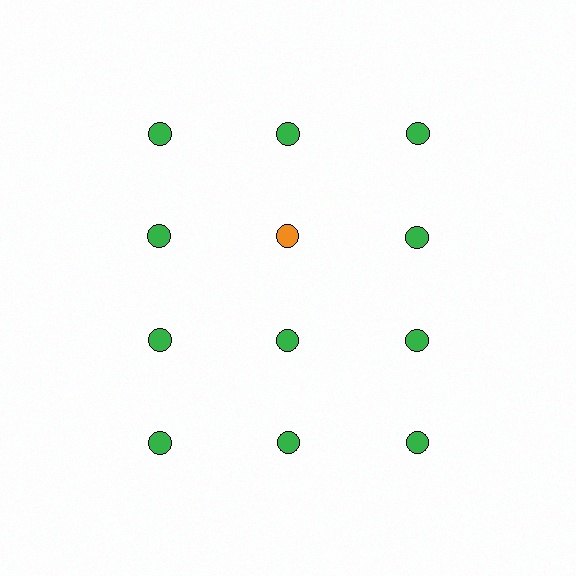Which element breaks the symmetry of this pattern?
The orange circle in the second row, second from left column breaks the symmetry. All other shapes are green circles.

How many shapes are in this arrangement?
There are 12 shapes arranged in a grid pattern.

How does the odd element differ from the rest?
It has a different color: orange instead of green.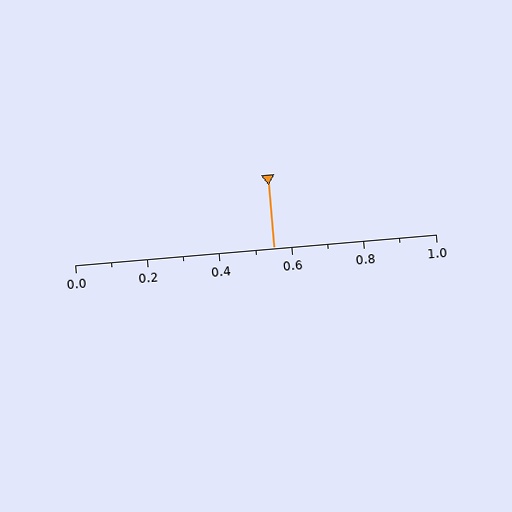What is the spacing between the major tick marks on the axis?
The major ticks are spaced 0.2 apart.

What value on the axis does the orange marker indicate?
The marker indicates approximately 0.55.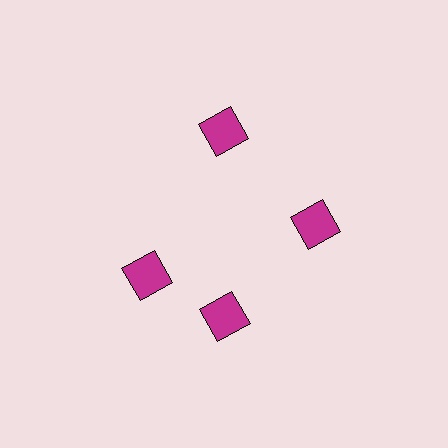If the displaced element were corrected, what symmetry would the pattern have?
It would have 4-fold rotational symmetry — the pattern would map onto itself every 90 degrees.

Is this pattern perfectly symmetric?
No. The 4 magenta squares are arranged in a ring, but one element near the 9 o'clock position is rotated out of alignment along the ring, breaking the 4-fold rotational symmetry.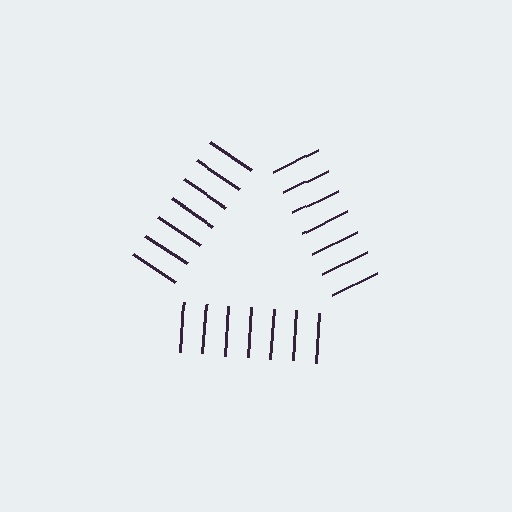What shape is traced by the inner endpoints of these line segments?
An illusory triangle — the line segments terminate on its edges but no continuous stroke is drawn.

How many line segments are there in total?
21 — 7 along each of the 3 edges.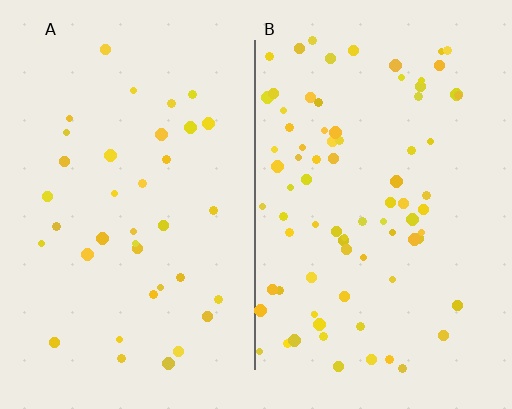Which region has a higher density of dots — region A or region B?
B (the right).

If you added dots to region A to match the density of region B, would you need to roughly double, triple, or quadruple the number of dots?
Approximately double.